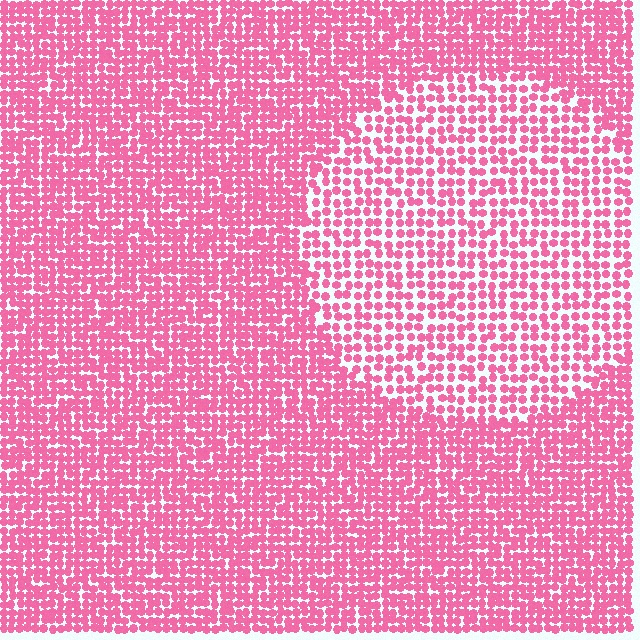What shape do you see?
I see a circle.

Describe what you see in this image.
The image contains small pink elements arranged at two different densities. A circle-shaped region is visible where the elements are less densely packed than the surrounding area.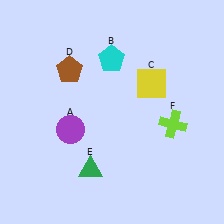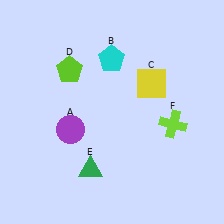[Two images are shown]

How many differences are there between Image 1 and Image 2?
There is 1 difference between the two images.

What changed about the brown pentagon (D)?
In Image 1, D is brown. In Image 2, it changed to lime.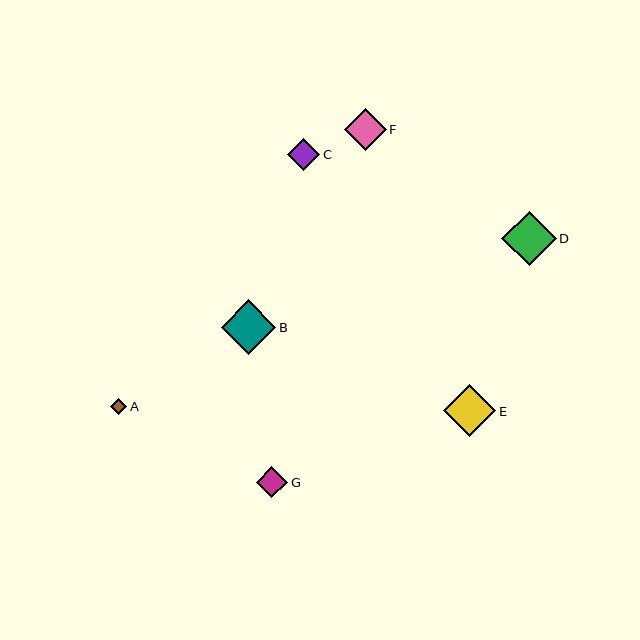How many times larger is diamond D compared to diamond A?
Diamond D is approximately 3.3 times the size of diamond A.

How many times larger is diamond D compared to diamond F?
Diamond D is approximately 1.3 times the size of diamond F.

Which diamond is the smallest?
Diamond A is the smallest with a size of approximately 16 pixels.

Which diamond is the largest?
Diamond D is the largest with a size of approximately 54 pixels.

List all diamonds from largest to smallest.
From largest to smallest: D, B, E, F, C, G, A.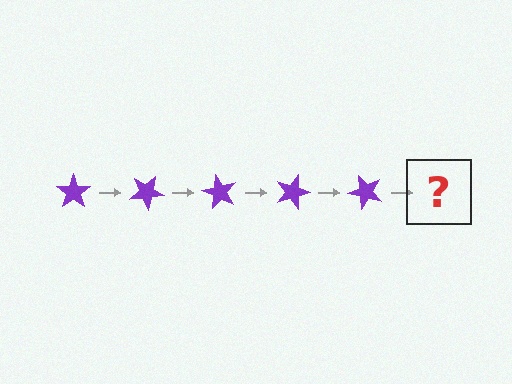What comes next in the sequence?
The next element should be a purple star rotated 150 degrees.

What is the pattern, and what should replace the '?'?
The pattern is that the star rotates 30 degrees each step. The '?' should be a purple star rotated 150 degrees.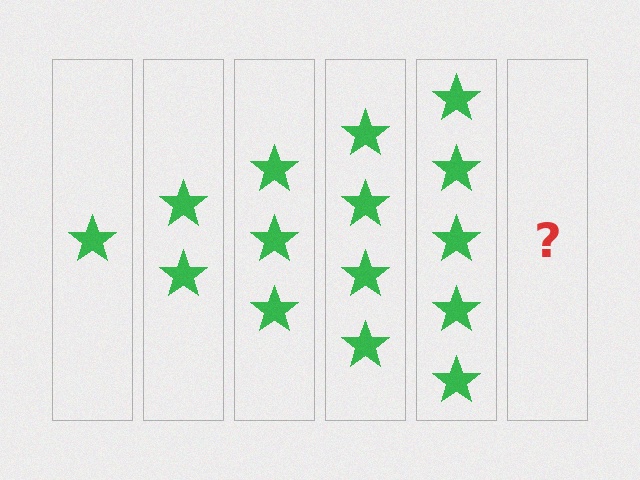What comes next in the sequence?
The next element should be 6 stars.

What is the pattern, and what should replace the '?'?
The pattern is that each step adds one more star. The '?' should be 6 stars.